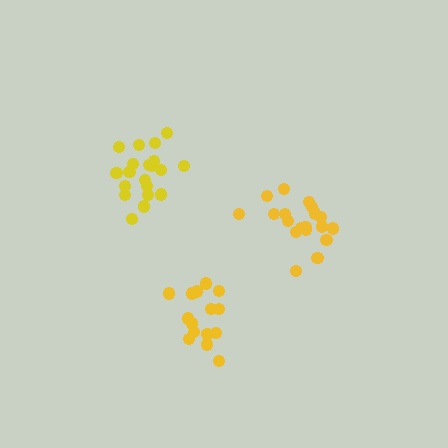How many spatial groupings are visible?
There are 3 spatial groupings.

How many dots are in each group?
Group 1: 15 dots, Group 2: 20 dots, Group 3: 20 dots (55 total).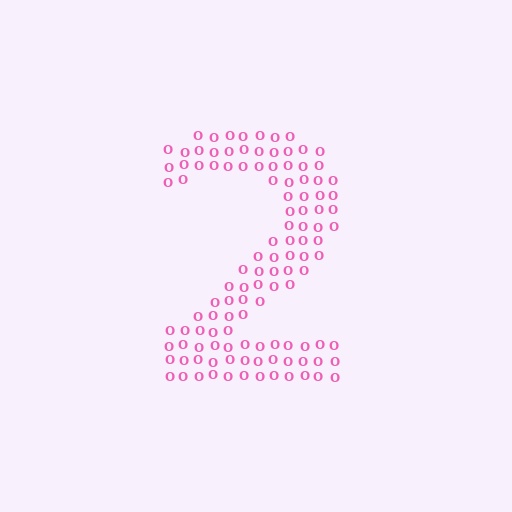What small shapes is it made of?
It is made of small letter O's.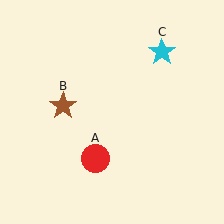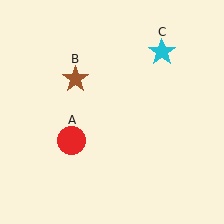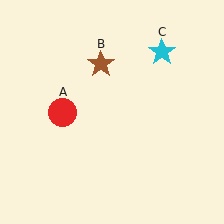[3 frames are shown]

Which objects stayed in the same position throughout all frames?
Cyan star (object C) remained stationary.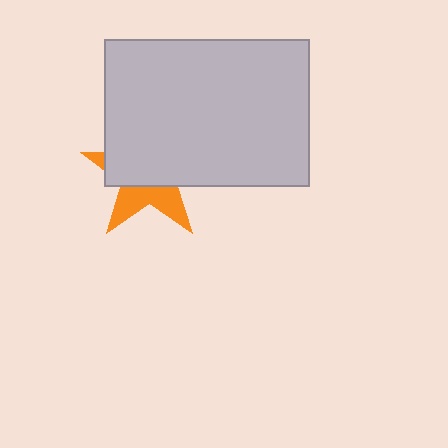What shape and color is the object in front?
The object in front is a light gray rectangle.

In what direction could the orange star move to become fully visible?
The orange star could move down. That would shift it out from behind the light gray rectangle entirely.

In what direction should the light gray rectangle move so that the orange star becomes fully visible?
The light gray rectangle should move up. That is the shortest direction to clear the overlap and leave the orange star fully visible.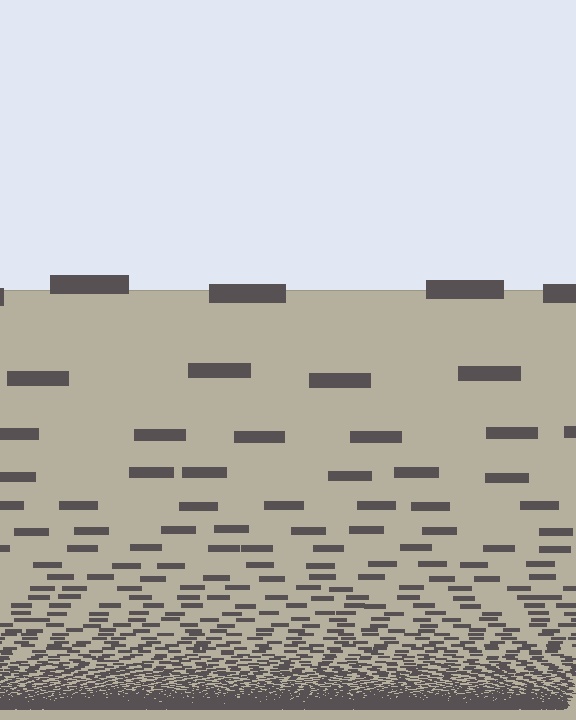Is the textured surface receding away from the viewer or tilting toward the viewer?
The surface appears to tilt toward the viewer. Texture elements get larger and sparser toward the top.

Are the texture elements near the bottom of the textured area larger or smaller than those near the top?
Smaller. The gradient is inverted — elements near the bottom are smaller and denser.